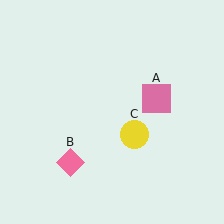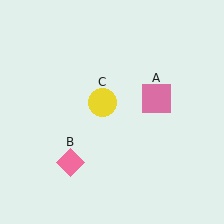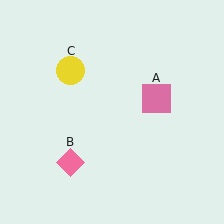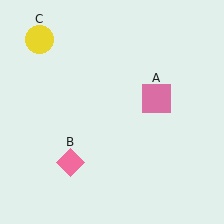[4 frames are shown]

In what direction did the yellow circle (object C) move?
The yellow circle (object C) moved up and to the left.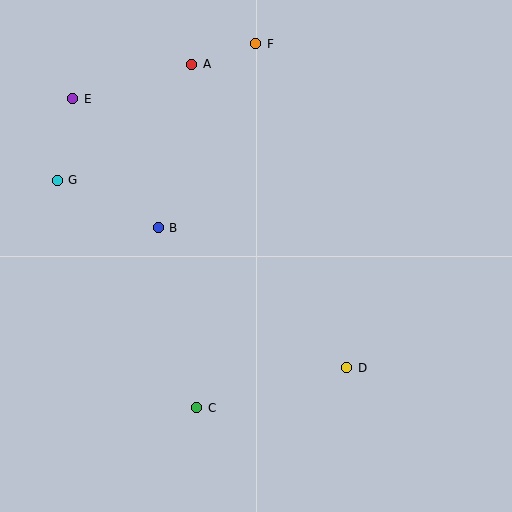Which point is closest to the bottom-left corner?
Point C is closest to the bottom-left corner.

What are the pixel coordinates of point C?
Point C is at (197, 408).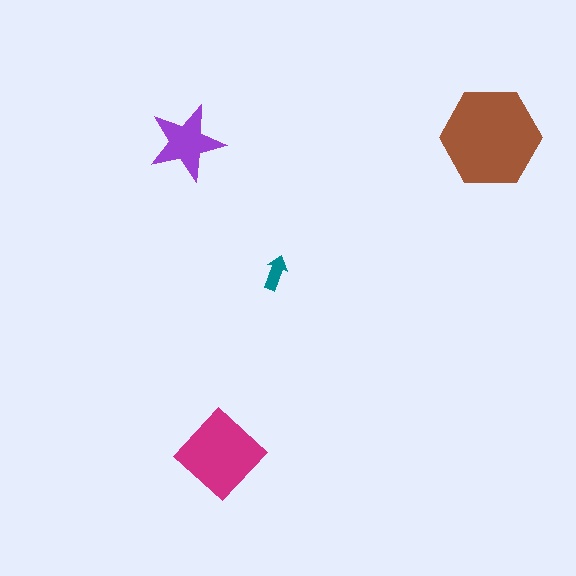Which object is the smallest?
The teal arrow.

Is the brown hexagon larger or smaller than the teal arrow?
Larger.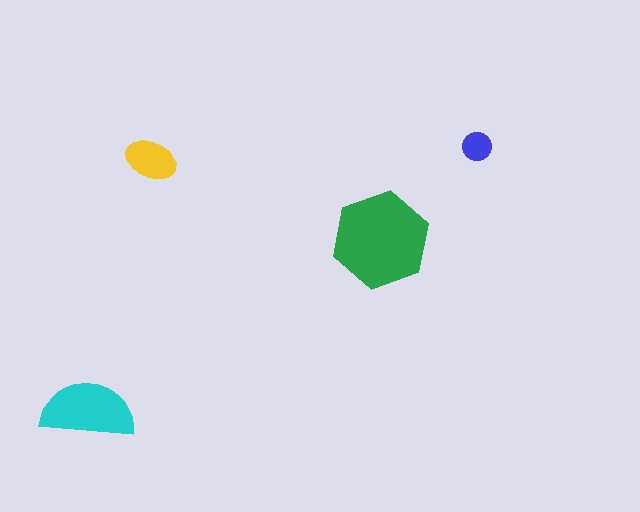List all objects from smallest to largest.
The blue circle, the yellow ellipse, the cyan semicircle, the green hexagon.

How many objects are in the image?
There are 4 objects in the image.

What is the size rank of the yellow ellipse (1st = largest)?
3rd.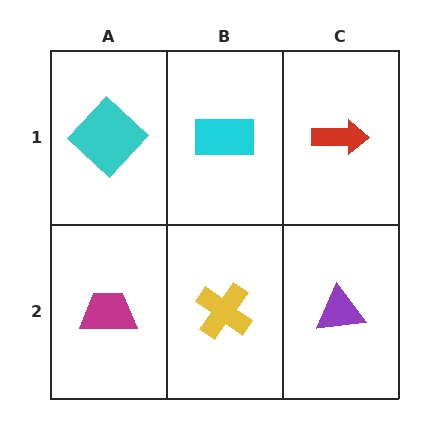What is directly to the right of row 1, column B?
A red arrow.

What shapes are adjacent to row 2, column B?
A cyan rectangle (row 1, column B), a magenta trapezoid (row 2, column A), a purple triangle (row 2, column C).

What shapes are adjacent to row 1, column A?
A magenta trapezoid (row 2, column A), a cyan rectangle (row 1, column B).